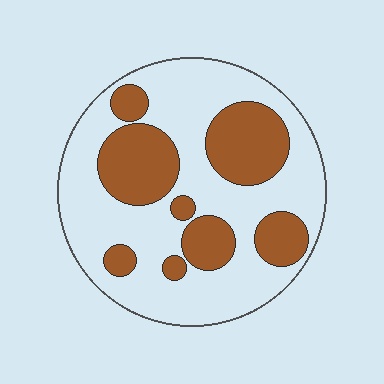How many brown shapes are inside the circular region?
8.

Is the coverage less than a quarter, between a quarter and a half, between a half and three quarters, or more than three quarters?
Between a quarter and a half.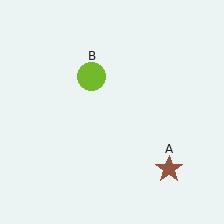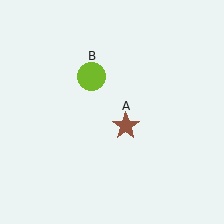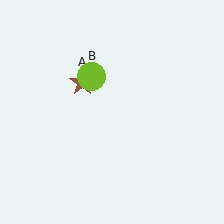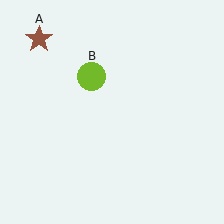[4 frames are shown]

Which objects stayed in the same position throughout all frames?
Lime circle (object B) remained stationary.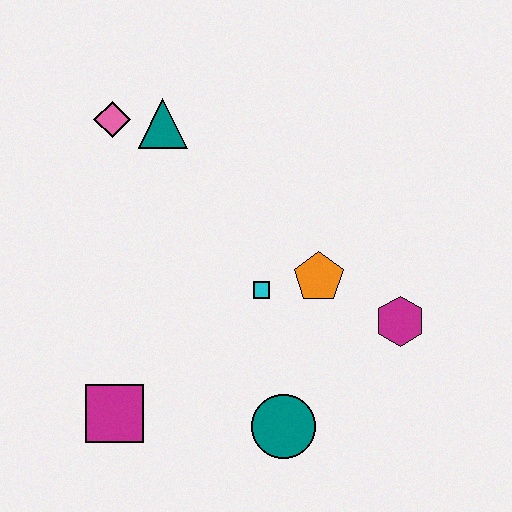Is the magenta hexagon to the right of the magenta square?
Yes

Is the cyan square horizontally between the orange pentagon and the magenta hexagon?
No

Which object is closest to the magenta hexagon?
The orange pentagon is closest to the magenta hexagon.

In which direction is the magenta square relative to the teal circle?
The magenta square is to the left of the teal circle.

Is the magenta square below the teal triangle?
Yes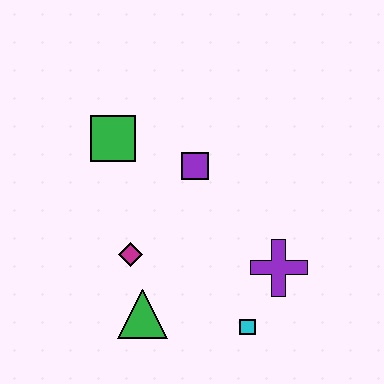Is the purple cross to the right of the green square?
Yes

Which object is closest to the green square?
The purple square is closest to the green square.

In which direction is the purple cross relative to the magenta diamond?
The purple cross is to the right of the magenta diamond.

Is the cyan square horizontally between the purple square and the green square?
No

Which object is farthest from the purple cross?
The green square is farthest from the purple cross.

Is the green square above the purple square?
Yes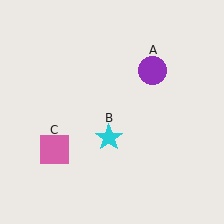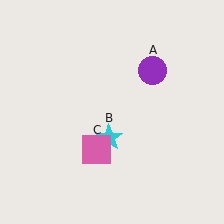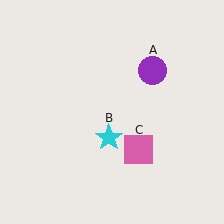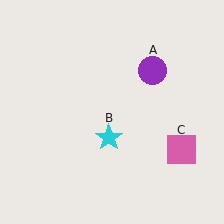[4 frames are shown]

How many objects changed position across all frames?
1 object changed position: pink square (object C).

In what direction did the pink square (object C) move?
The pink square (object C) moved right.